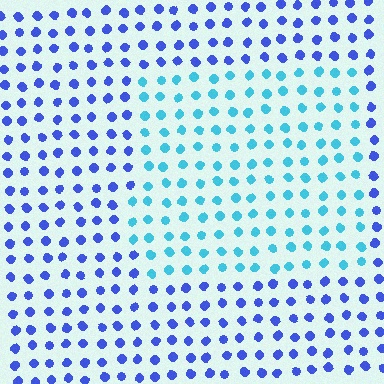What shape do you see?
I see a rectangle.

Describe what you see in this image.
The image is filled with small blue elements in a uniform arrangement. A rectangle-shaped region is visible where the elements are tinted to a slightly different hue, forming a subtle color boundary.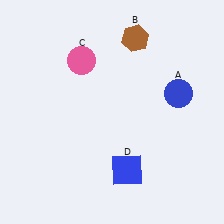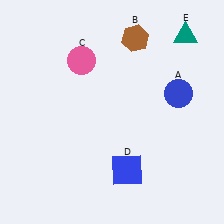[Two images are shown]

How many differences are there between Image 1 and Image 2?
There is 1 difference between the two images.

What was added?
A teal triangle (E) was added in Image 2.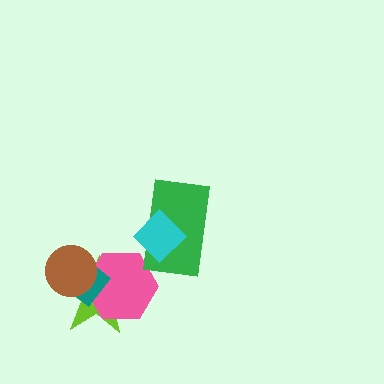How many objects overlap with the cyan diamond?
1 object overlaps with the cyan diamond.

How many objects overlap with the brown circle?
3 objects overlap with the brown circle.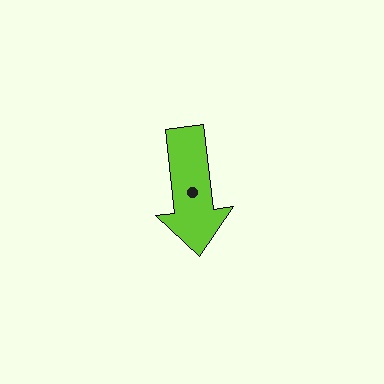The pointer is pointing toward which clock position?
Roughly 6 o'clock.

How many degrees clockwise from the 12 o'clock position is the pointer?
Approximately 173 degrees.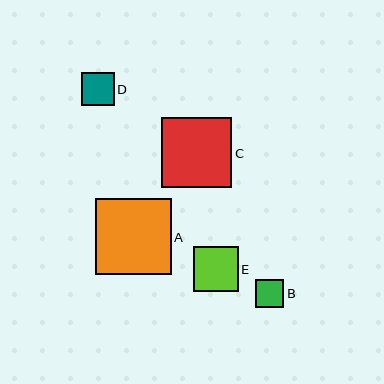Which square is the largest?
Square A is the largest with a size of approximately 76 pixels.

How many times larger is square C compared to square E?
Square C is approximately 1.6 times the size of square E.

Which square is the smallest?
Square B is the smallest with a size of approximately 29 pixels.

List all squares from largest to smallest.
From largest to smallest: A, C, E, D, B.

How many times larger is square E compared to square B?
Square E is approximately 1.6 times the size of square B.